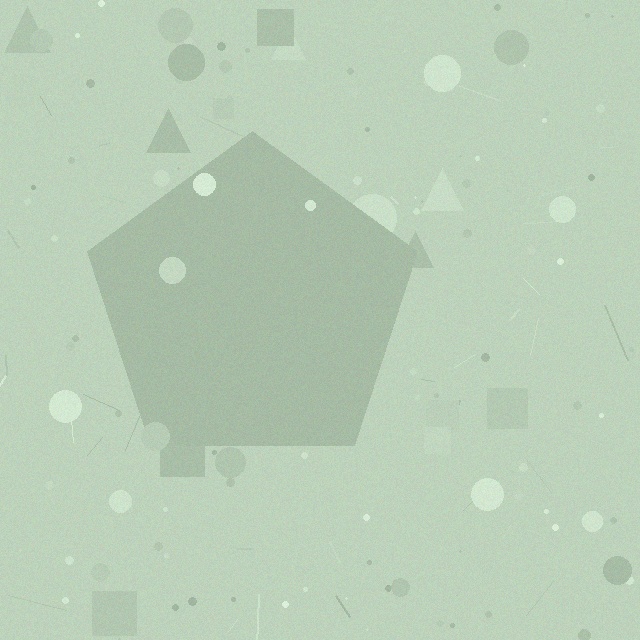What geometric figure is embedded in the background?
A pentagon is embedded in the background.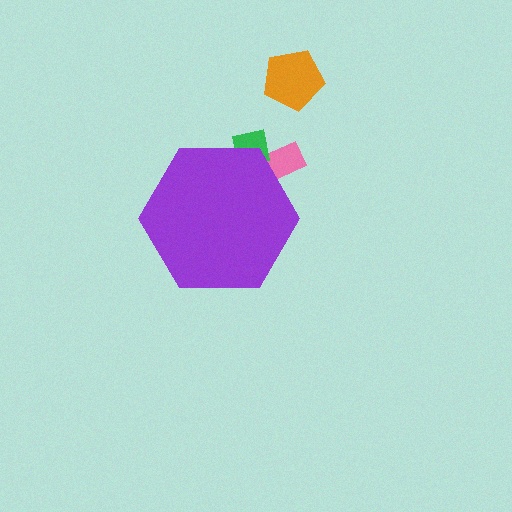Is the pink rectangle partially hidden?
Yes, the pink rectangle is partially hidden behind the purple hexagon.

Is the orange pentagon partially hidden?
No, the orange pentagon is fully visible.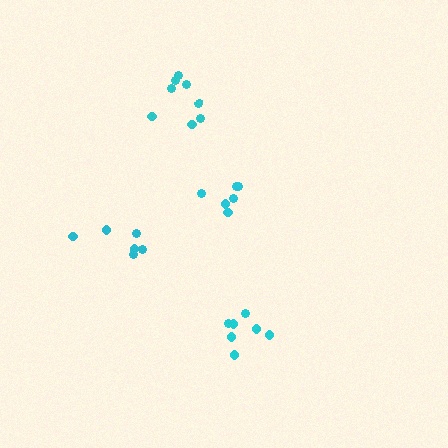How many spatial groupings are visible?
There are 4 spatial groupings.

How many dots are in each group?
Group 1: 8 dots, Group 2: 6 dots, Group 3: 7 dots, Group 4: 6 dots (27 total).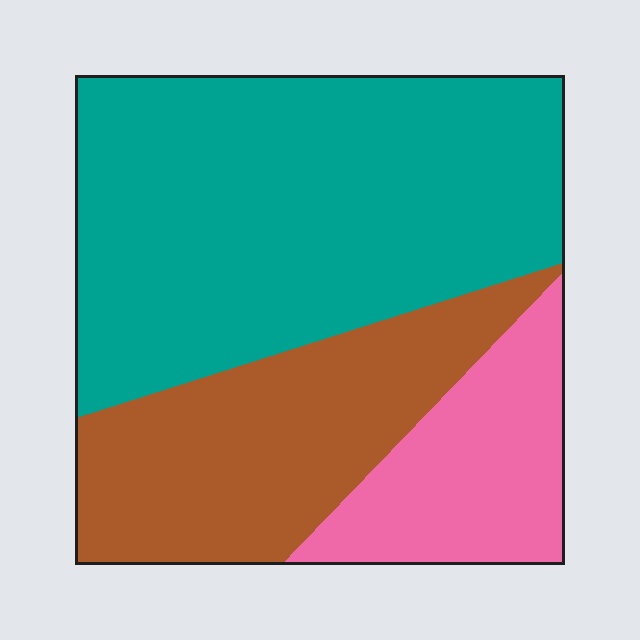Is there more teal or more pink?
Teal.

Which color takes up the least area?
Pink, at roughly 15%.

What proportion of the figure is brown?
Brown takes up between a sixth and a third of the figure.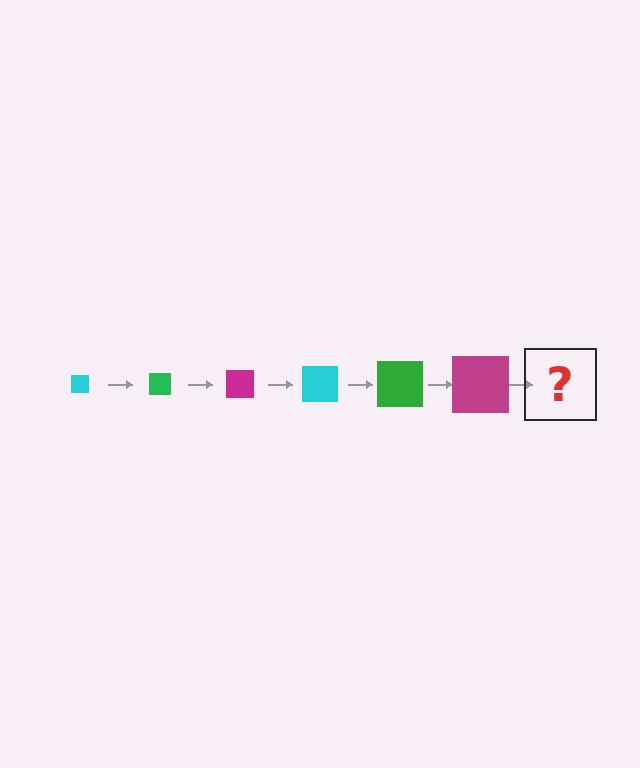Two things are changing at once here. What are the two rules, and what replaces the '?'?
The two rules are that the square grows larger each step and the color cycles through cyan, green, and magenta. The '?' should be a cyan square, larger than the previous one.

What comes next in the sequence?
The next element should be a cyan square, larger than the previous one.